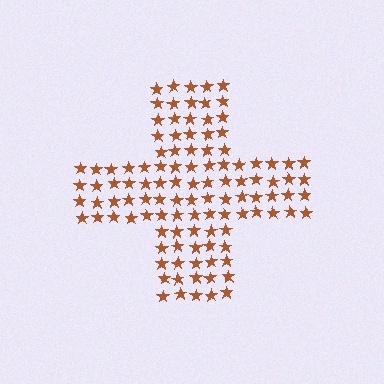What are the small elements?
The small elements are stars.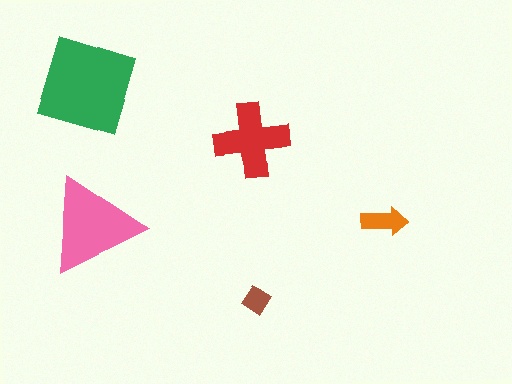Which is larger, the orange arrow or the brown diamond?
The orange arrow.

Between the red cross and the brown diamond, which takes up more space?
The red cross.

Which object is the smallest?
The brown diamond.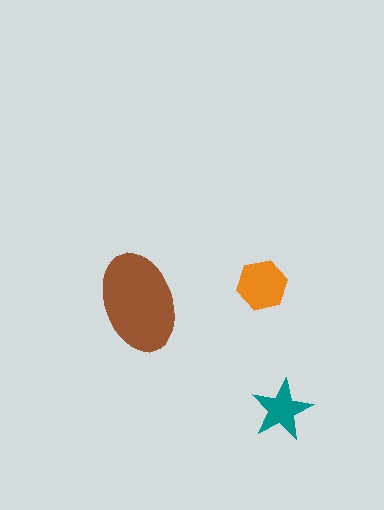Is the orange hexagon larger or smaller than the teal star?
Larger.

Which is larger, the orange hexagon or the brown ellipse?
The brown ellipse.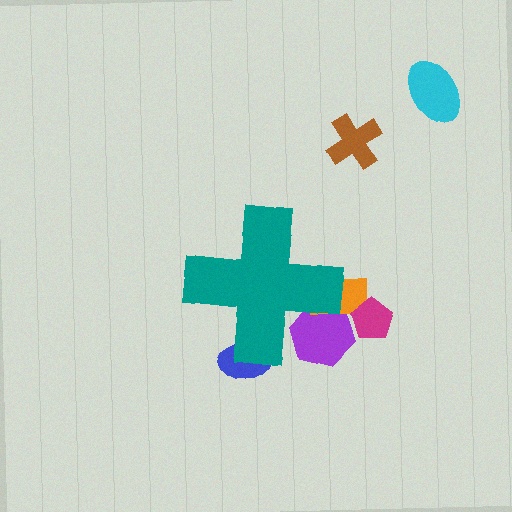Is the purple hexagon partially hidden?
Yes, the purple hexagon is partially hidden behind the teal cross.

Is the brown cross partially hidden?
No, the brown cross is fully visible.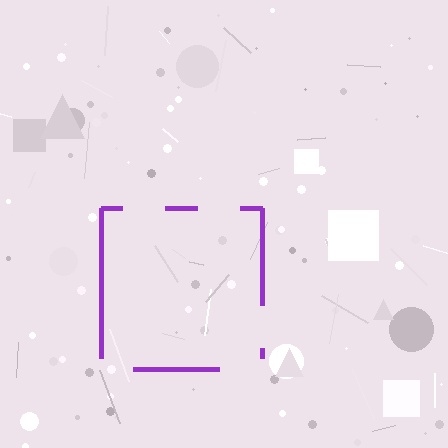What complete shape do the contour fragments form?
The contour fragments form a square.